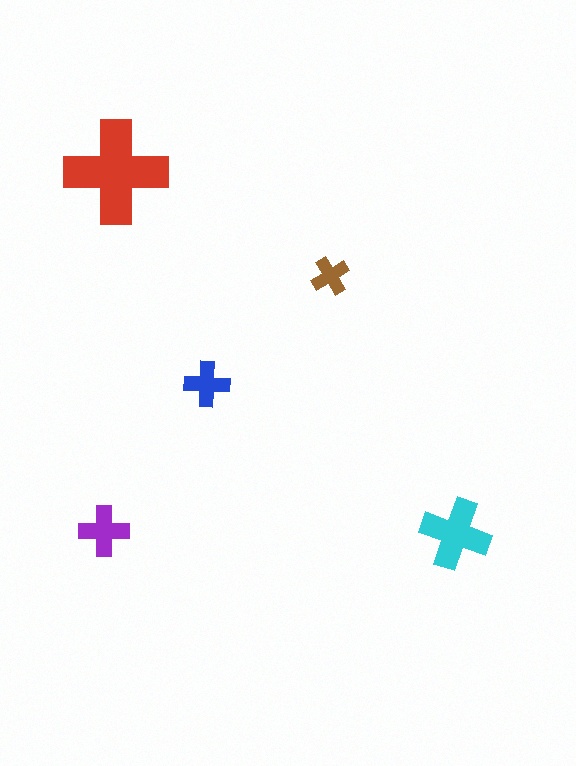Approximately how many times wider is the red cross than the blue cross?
About 2.5 times wider.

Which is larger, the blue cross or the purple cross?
The purple one.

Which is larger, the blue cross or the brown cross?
The blue one.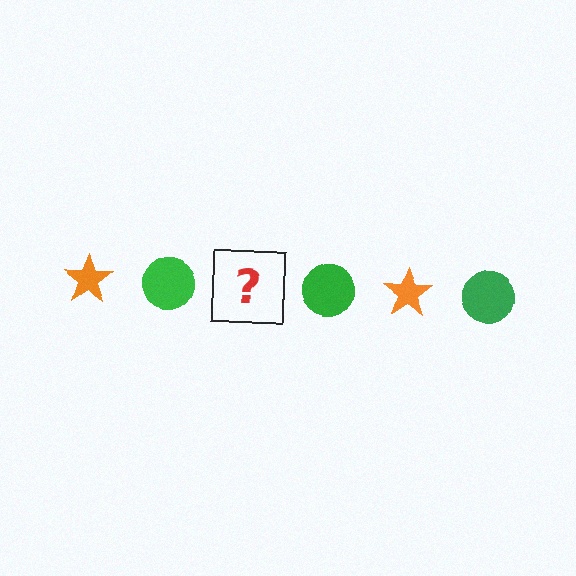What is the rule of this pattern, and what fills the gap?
The rule is that the pattern alternates between orange star and green circle. The gap should be filled with an orange star.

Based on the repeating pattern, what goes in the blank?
The blank should be an orange star.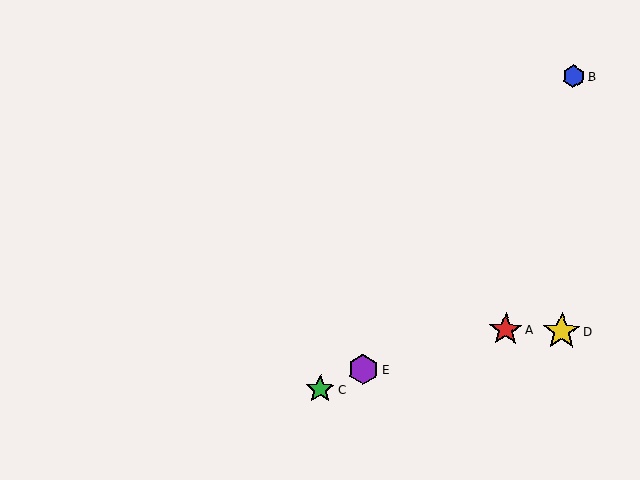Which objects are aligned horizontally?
Objects A, D are aligned horizontally.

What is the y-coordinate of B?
Object B is at y≈76.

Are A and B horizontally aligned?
No, A is at y≈330 and B is at y≈76.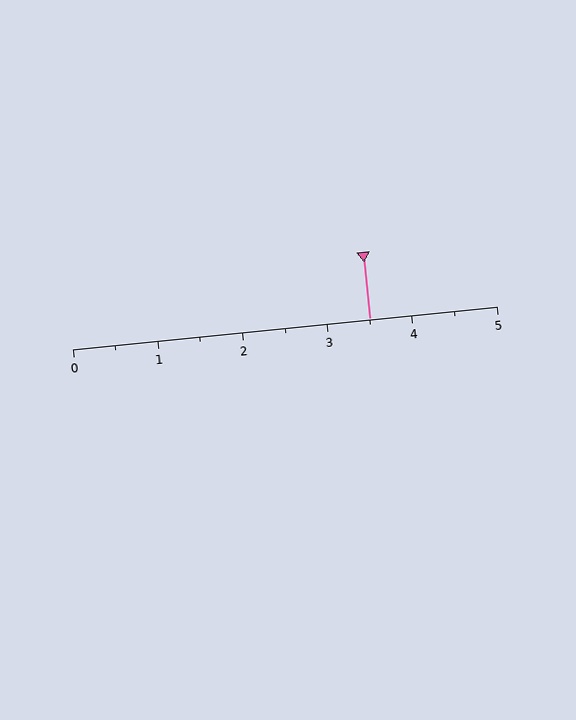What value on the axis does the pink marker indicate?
The marker indicates approximately 3.5.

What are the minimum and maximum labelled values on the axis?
The axis runs from 0 to 5.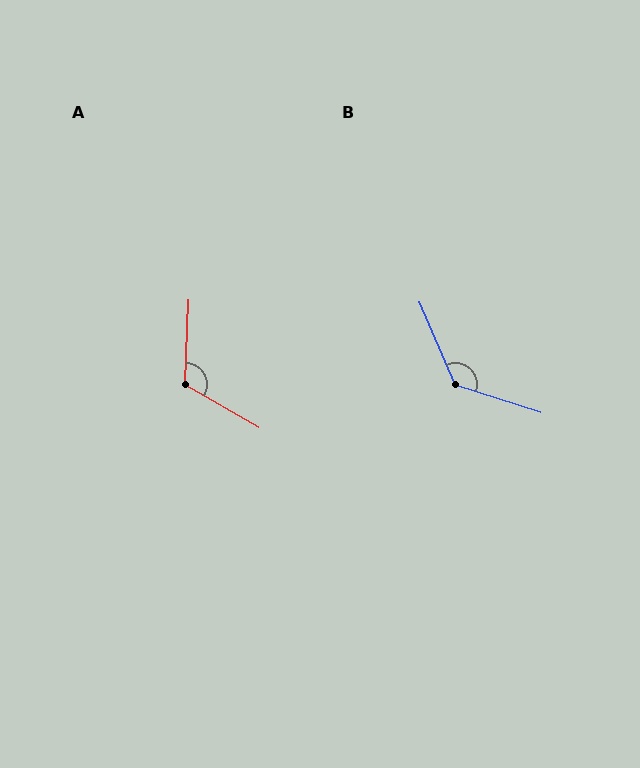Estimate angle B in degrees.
Approximately 131 degrees.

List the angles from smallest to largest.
A (118°), B (131°).